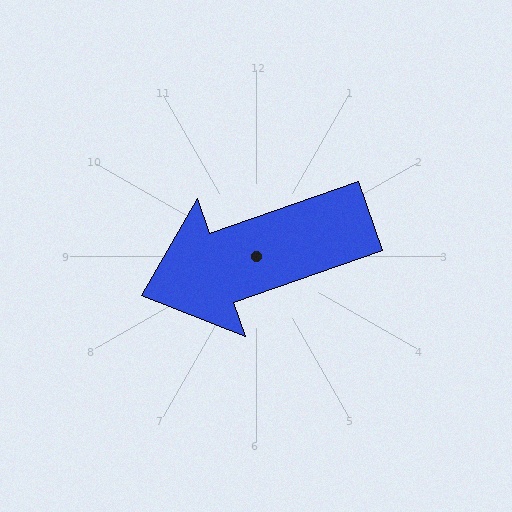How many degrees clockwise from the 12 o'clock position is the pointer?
Approximately 251 degrees.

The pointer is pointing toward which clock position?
Roughly 8 o'clock.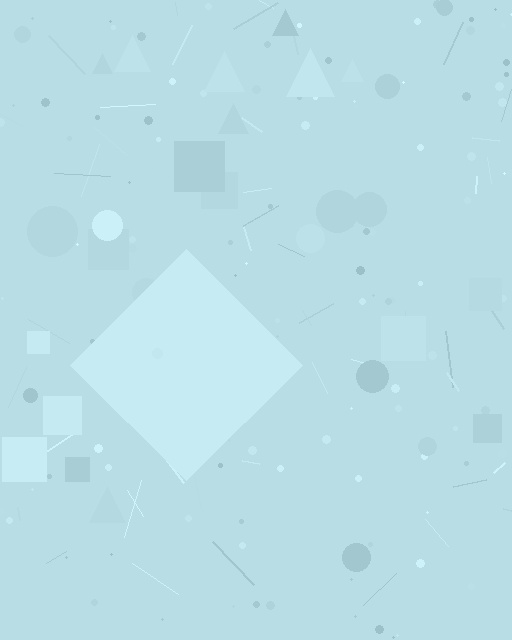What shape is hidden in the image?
A diamond is hidden in the image.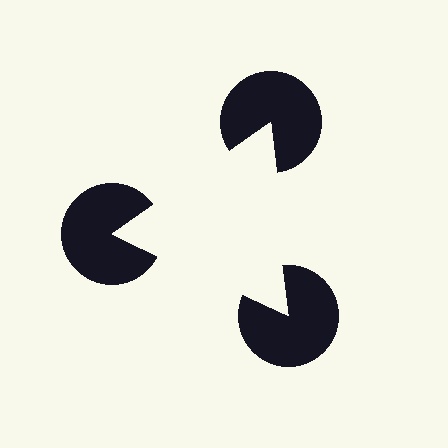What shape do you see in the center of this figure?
An illusory triangle — its edges are inferred from the aligned wedge cuts in the pac-man discs, not physically drawn.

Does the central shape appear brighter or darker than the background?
It typically appears slightly brighter than the background, even though no actual brightness change is drawn.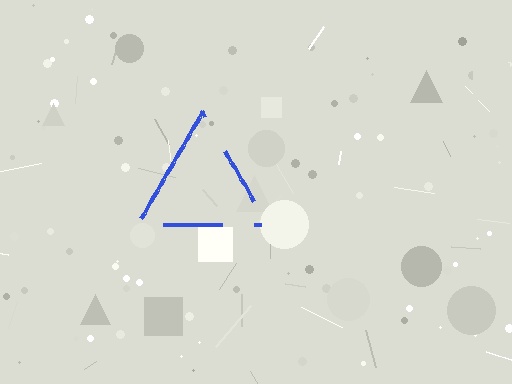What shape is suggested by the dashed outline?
The dashed outline suggests a triangle.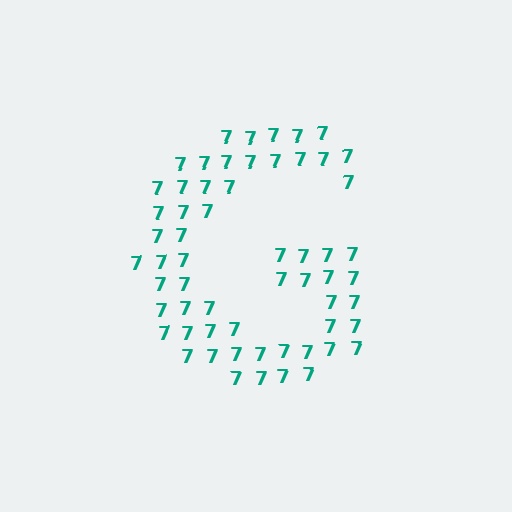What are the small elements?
The small elements are digit 7's.